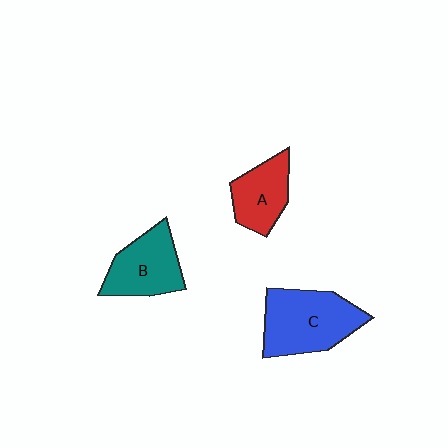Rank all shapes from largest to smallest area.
From largest to smallest: C (blue), B (teal), A (red).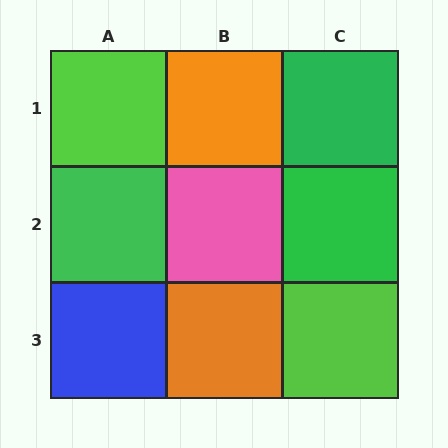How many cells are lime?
2 cells are lime.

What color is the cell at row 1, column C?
Green.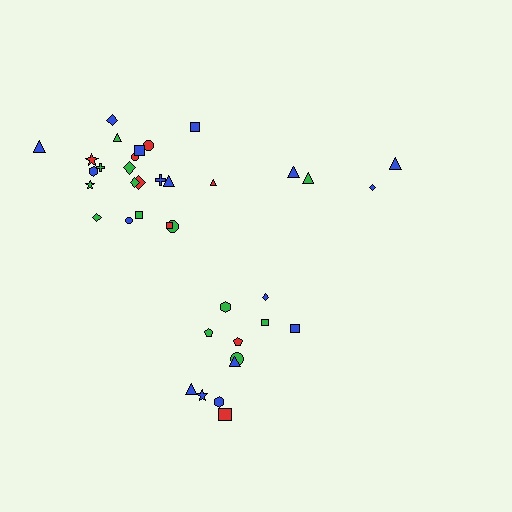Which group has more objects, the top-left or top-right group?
The top-left group.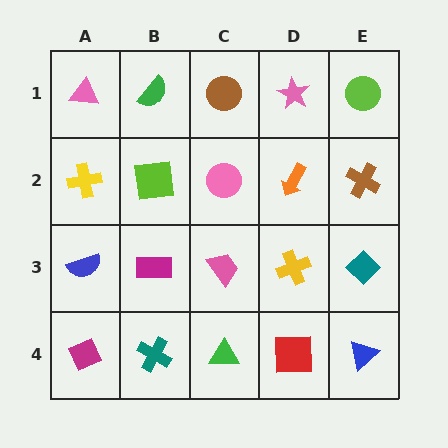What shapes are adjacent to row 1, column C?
A pink circle (row 2, column C), a green semicircle (row 1, column B), a pink star (row 1, column D).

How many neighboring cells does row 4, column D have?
3.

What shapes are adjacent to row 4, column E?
A teal diamond (row 3, column E), a red square (row 4, column D).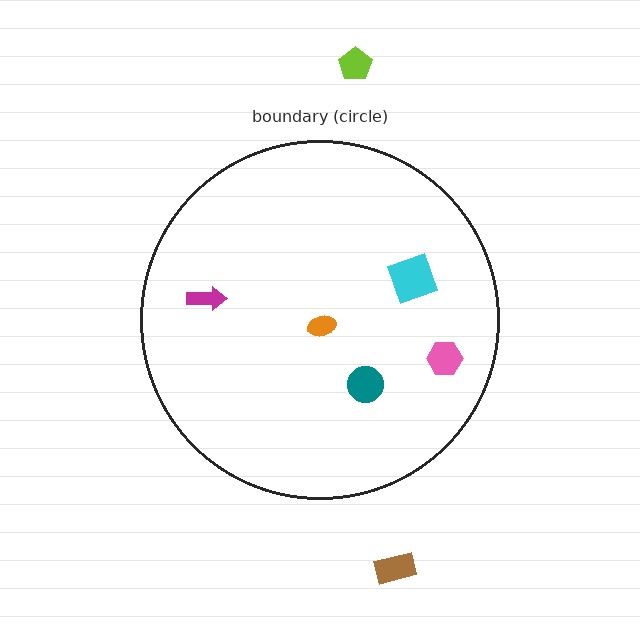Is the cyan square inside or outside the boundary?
Inside.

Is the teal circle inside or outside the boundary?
Inside.